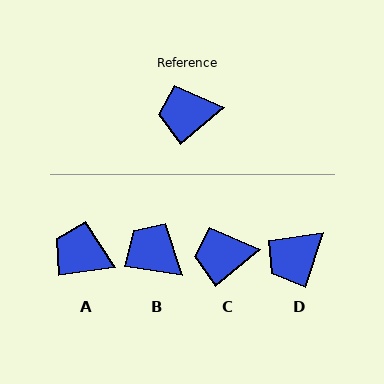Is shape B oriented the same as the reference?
No, it is off by about 48 degrees.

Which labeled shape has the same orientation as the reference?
C.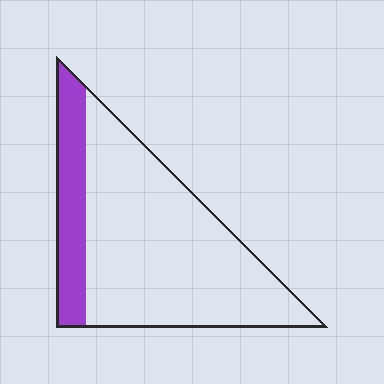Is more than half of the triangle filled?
No.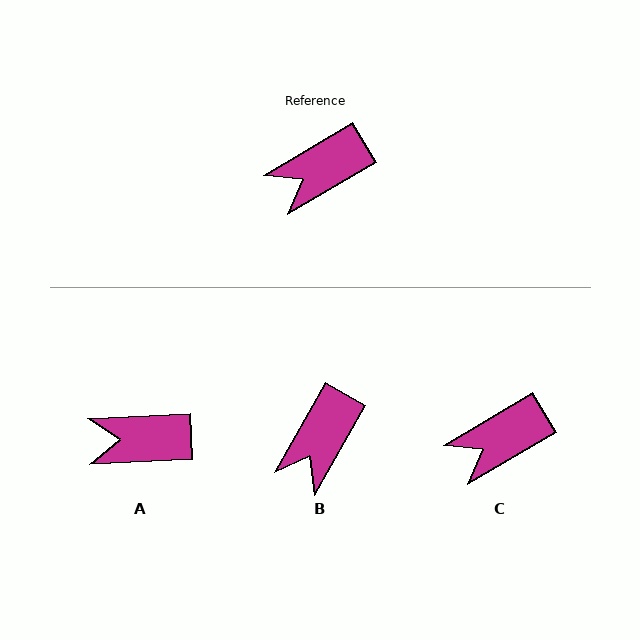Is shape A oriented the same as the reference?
No, it is off by about 28 degrees.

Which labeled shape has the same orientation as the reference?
C.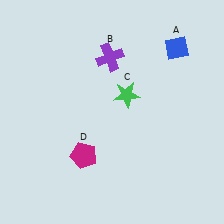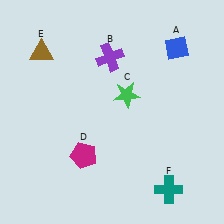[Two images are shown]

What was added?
A brown triangle (E), a teal cross (F) were added in Image 2.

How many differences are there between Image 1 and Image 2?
There are 2 differences between the two images.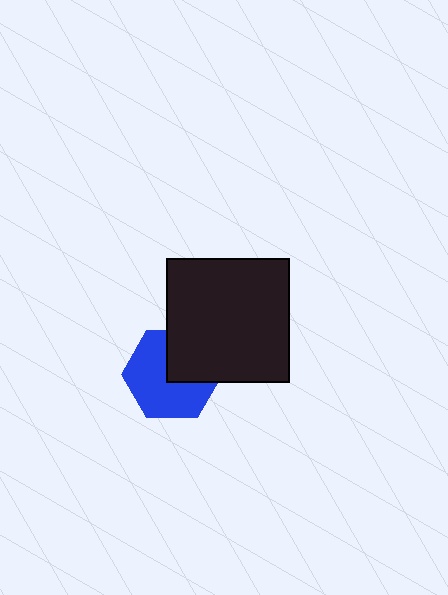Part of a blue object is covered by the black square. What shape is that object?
It is a hexagon.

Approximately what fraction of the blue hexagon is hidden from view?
Roughly 37% of the blue hexagon is hidden behind the black square.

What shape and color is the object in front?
The object in front is a black square.